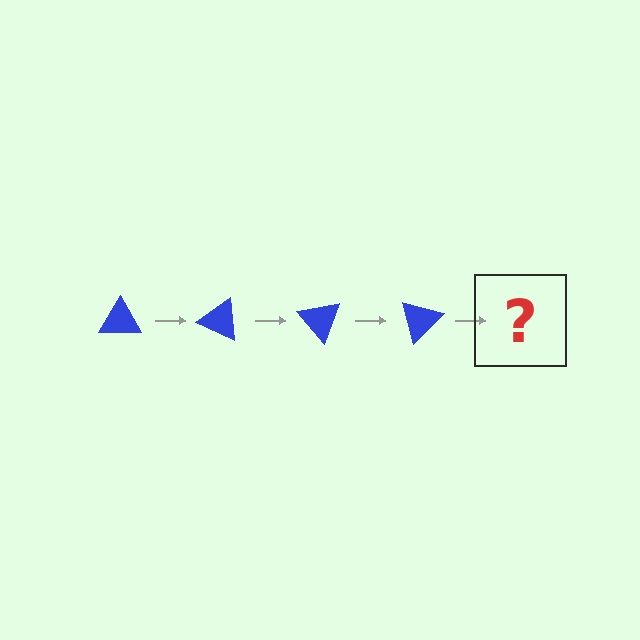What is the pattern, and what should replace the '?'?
The pattern is that the triangle rotates 25 degrees each step. The '?' should be a blue triangle rotated 100 degrees.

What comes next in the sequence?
The next element should be a blue triangle rotated 100 degrees.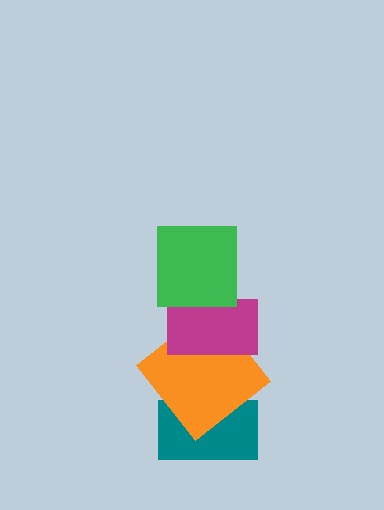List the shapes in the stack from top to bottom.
From top to bottom: the green square, the magenta rectangle, the orange diamond, the teal rectangle.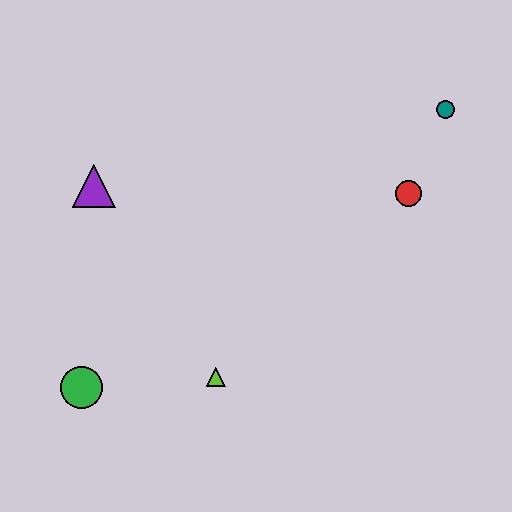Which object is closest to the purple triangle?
The green circle is closest to the purple triangle.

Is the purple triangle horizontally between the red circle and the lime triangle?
No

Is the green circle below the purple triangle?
Yes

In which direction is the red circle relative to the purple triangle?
The red circle is to the right of the purple triangle.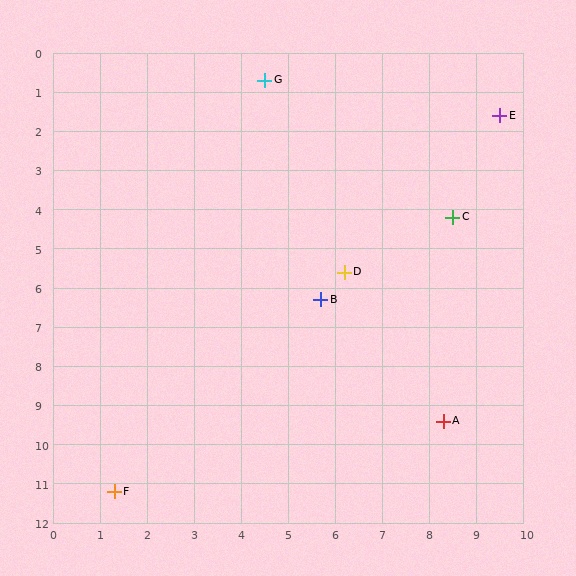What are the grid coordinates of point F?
Point F is at approximately (1.3, 11.2).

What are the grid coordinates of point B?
Point B is at approximately (5.7, 6.3).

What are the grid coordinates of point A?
Point A is at approximately (8.3, 9.4).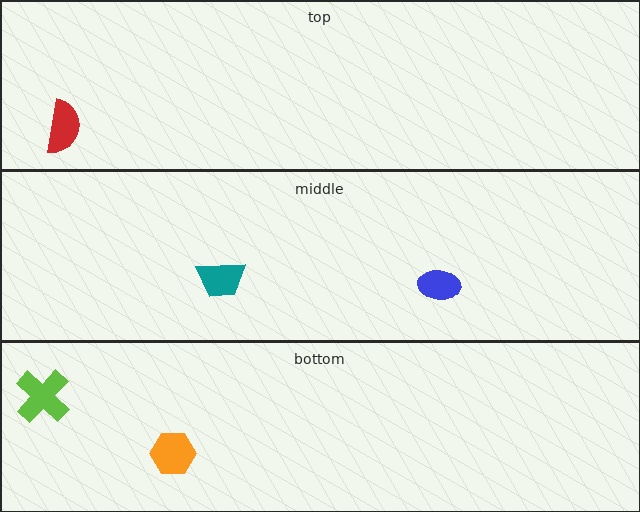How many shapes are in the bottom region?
2.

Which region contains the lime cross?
The bottom region.